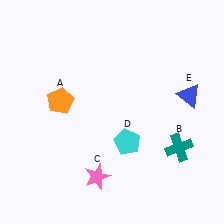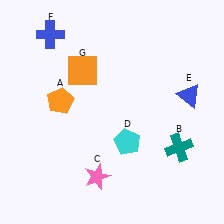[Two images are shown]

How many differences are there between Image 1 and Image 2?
There are 2 differences between the two images.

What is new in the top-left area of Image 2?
An orange square (G) was added in the top-left area of Image 2.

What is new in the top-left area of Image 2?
A blue cross (F) was added in the top-left area of Image 2.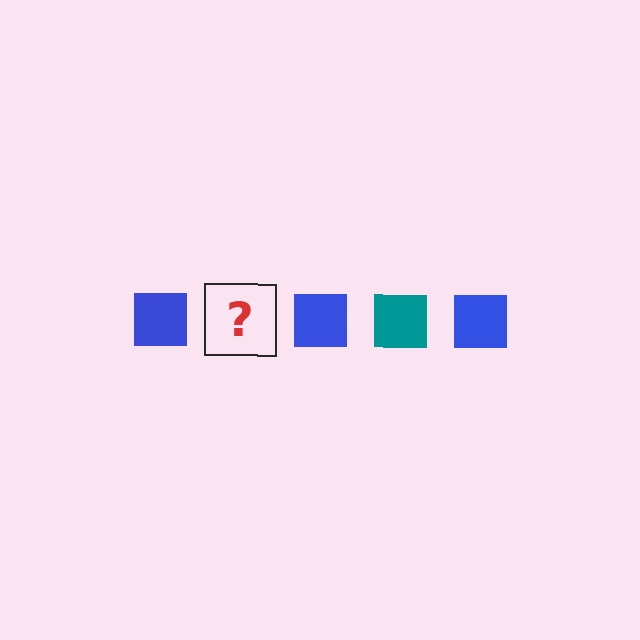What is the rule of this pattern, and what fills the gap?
The rule is that the pattern cycles through blue, teal squares. The gap should be filled with a teal square.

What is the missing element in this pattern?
The missing element is a teal square.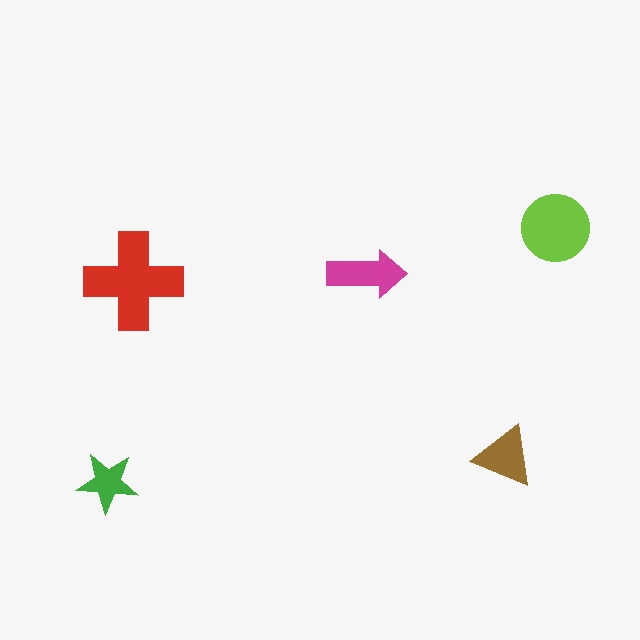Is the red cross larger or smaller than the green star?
Larger.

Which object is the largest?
The red cross.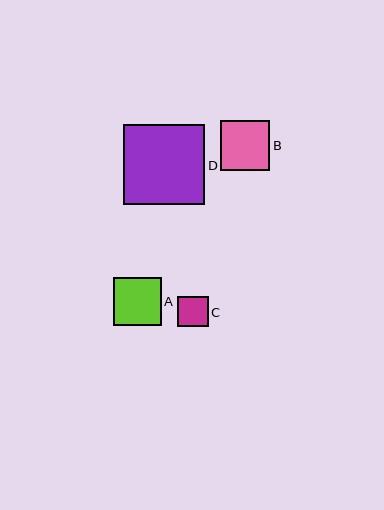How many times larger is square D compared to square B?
Square D is approximately 1.6 times the size of square B.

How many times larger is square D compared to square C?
Square D is approximately 2.7 times the size of square C.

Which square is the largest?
Square D is the largest with a size of approximately 81 pixels.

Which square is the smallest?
Square C is the smallest with a size of approximately 30 pixels.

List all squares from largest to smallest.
From largest to smallest: D, B, A, C.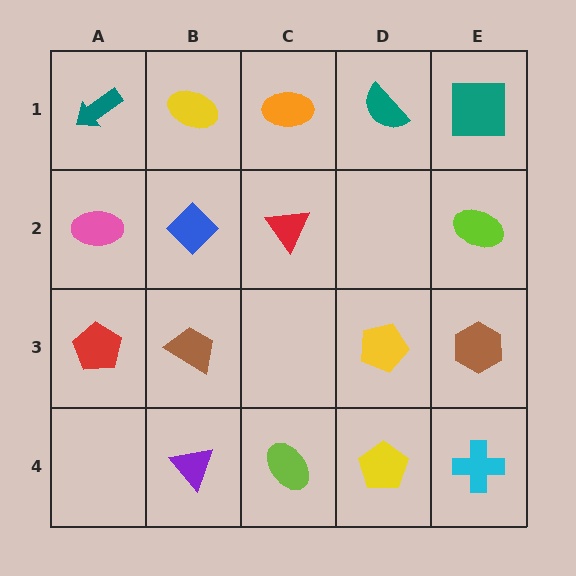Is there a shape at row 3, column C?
No, that cell is empty.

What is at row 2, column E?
A lime ellipse.